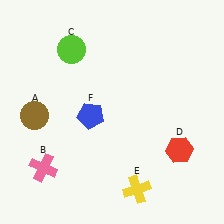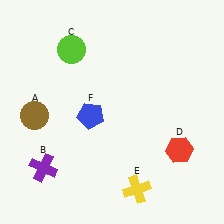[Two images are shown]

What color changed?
The cross (B) changed from pink in Image 1 to purple in Image 2.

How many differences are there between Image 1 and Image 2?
There is 1 difference between the two images.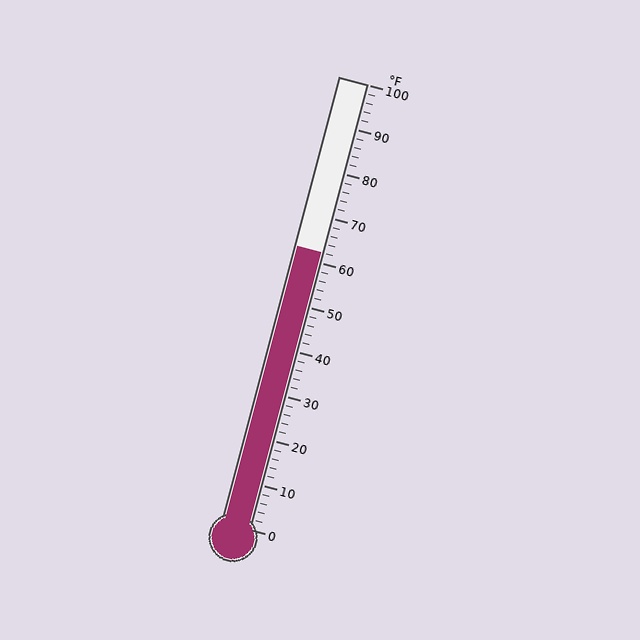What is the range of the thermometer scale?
The thermometer scale ranges from 0°F to 100°F.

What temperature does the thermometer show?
The thermometer shows approximately 62°F.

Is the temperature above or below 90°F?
The temperature is below 90°F.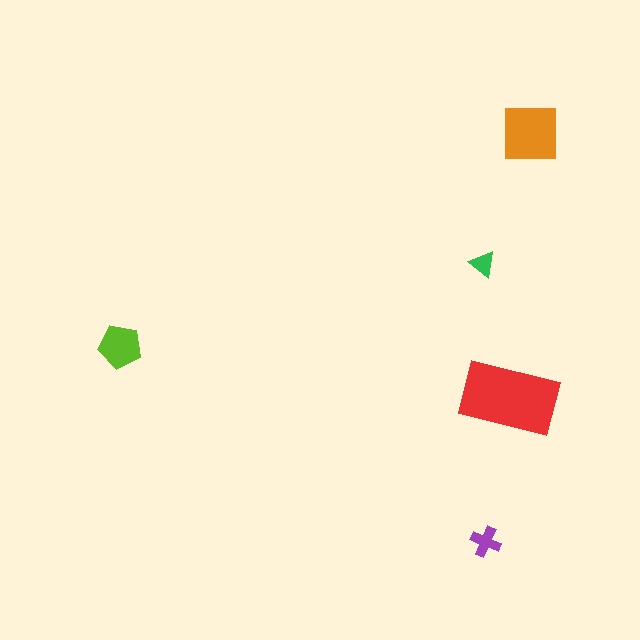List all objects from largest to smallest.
The red rectangle, the orange square, the lime pentagon, the purple cross, the green triangle.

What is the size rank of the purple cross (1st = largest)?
4th.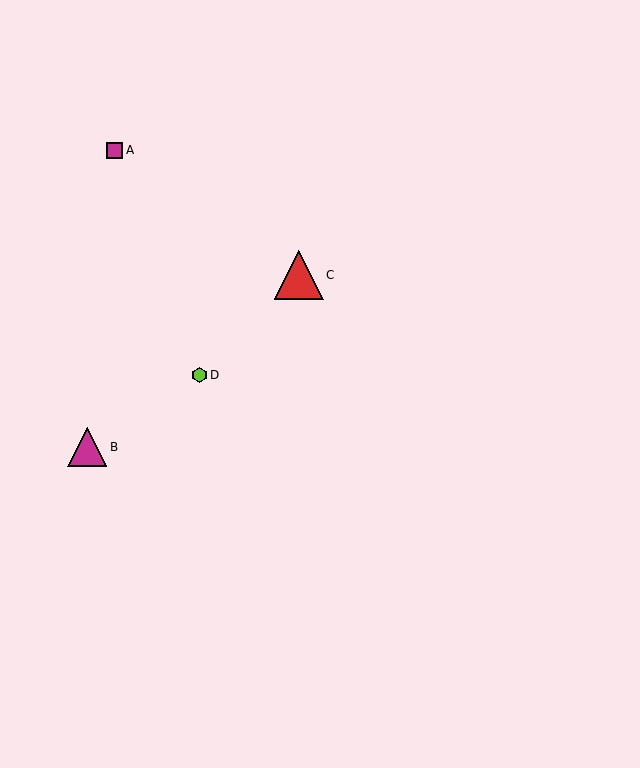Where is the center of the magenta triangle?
The center of the magenta triangle is at (87, 447).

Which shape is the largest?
The red triangle (labeled C) is the largest.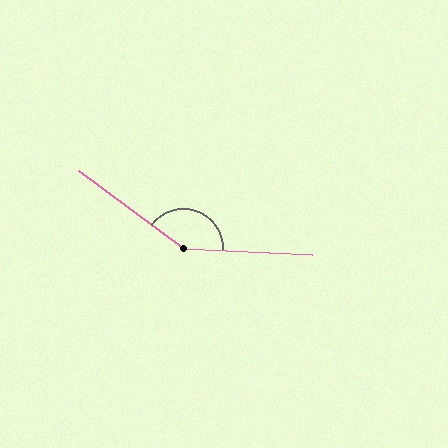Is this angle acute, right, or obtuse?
It is obtuse.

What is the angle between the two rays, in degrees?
Approximately 146 degrees.